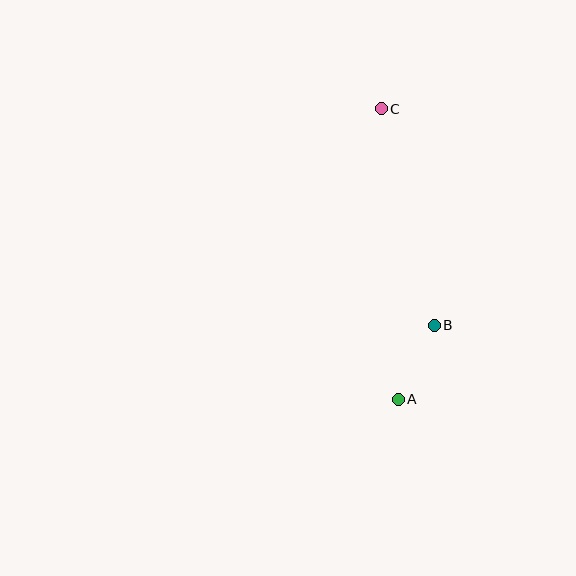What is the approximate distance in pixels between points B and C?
The distance between B and C is approximately 223 pixels.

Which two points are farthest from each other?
Points A and C are farthest from each other.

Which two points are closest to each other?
Points A and B are closest to each other.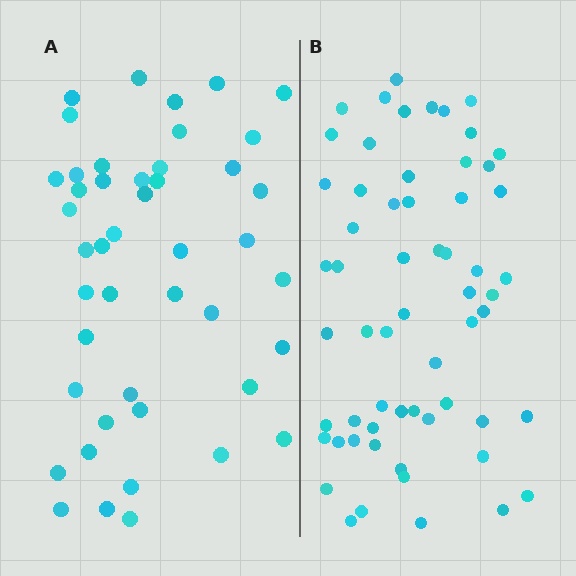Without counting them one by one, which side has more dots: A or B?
Region B (the right region) has more dots.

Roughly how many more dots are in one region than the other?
Region B has approximately 15 more dots than region A.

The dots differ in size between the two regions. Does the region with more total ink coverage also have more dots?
No. Region A has more total ink coverage because its dots are larger, but region B actually contains more individual dots. Total area can be misleading — the number of items is what matters here.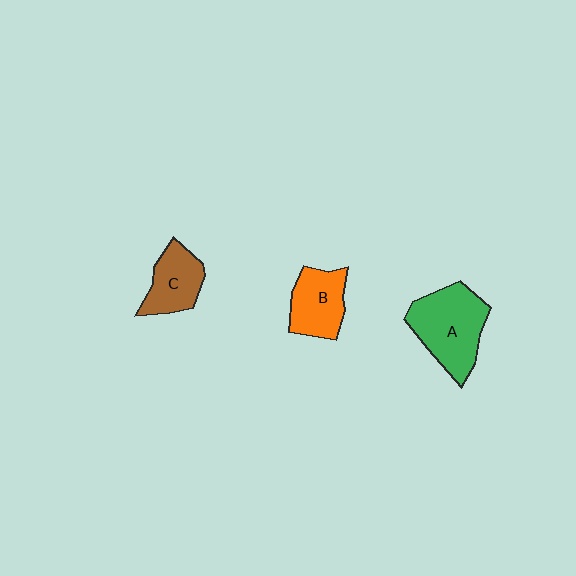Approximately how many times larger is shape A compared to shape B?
Approximately 1.5 times.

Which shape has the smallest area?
Shape C (brown).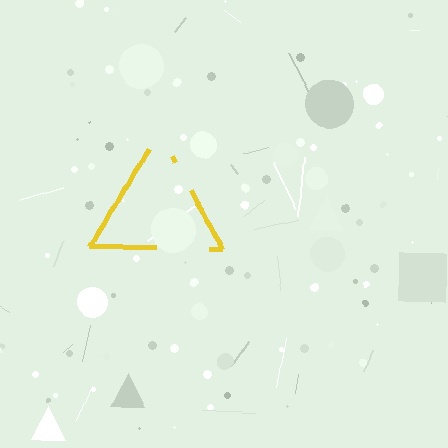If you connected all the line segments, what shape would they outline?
They would outline a triangle.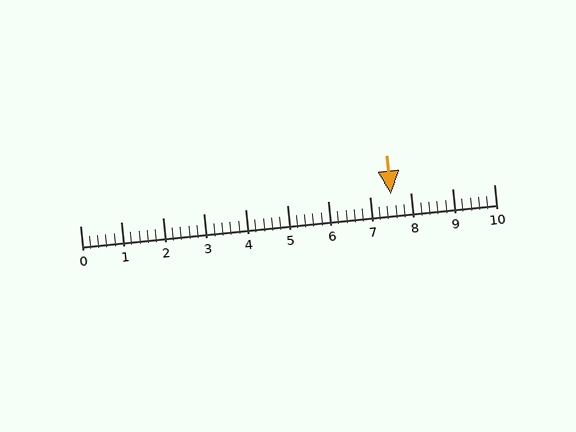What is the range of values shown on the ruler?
The ruler shows values from 0 to 10.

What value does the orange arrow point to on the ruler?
The orange arrow points to approximately 7.5.